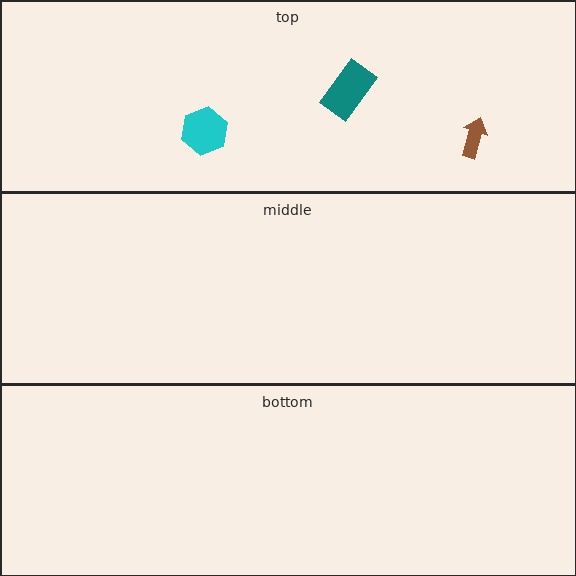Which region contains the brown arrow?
The top region.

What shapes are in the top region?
The brown arrow, the teal rectangle, the cyan hexagon.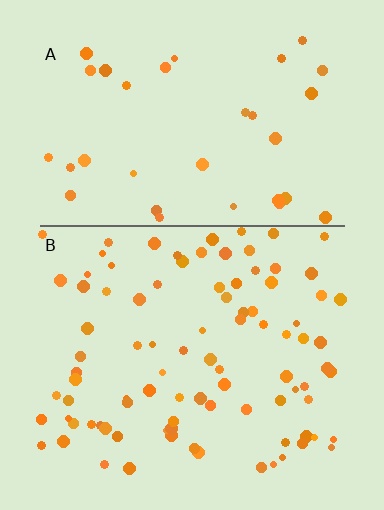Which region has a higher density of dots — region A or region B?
B (the bottom).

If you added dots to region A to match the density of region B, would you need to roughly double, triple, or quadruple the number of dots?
Approximately triple.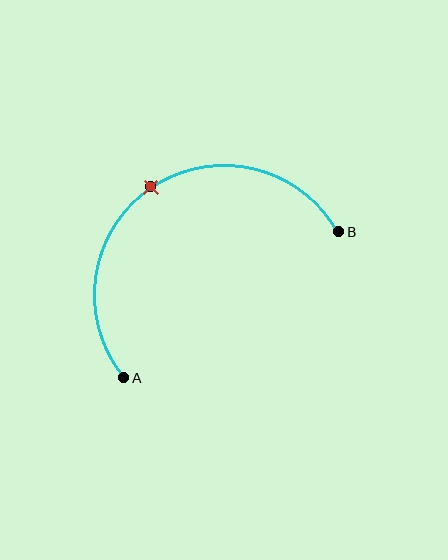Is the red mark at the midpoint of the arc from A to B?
Yes. The red mark lies on the arc at equal arc-length from both A and B — it is the arc midpoint.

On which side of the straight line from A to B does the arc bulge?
The arc bulges above and to the left of the straight line connecting A and B.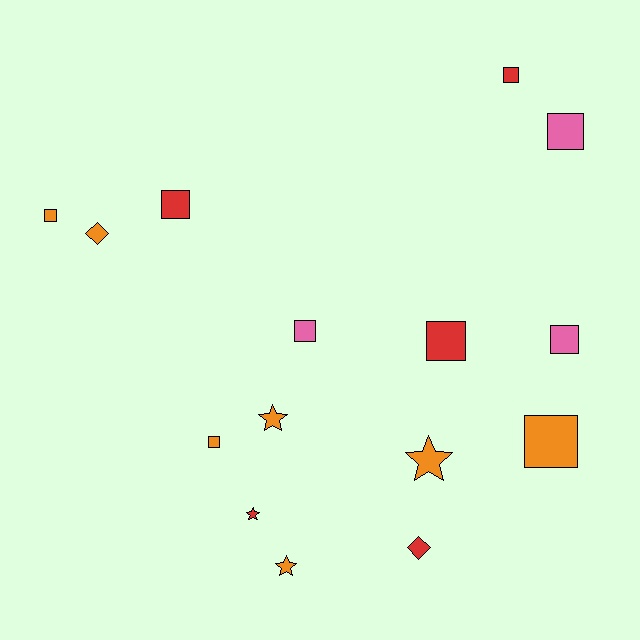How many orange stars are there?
There are 3 orange stars.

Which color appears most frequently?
Orange, with 7 objects.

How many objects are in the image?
There are 15 objects.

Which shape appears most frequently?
Square, with 9 objects.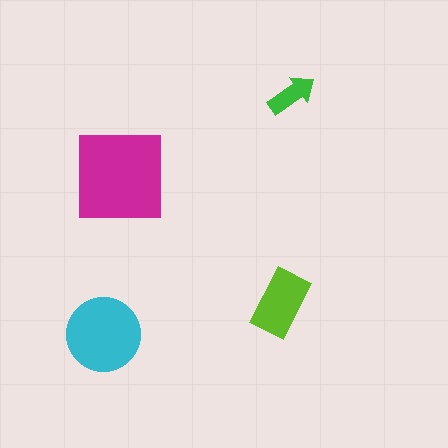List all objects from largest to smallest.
The magenta square, the cyan circle, the lime rectangle, the green arrow.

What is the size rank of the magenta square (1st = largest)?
1st.